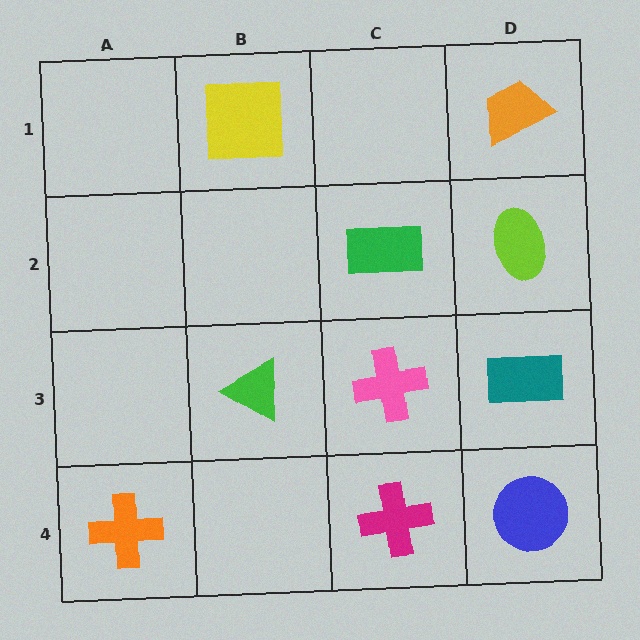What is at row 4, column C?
A magenta cross.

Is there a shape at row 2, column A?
No, that cell is empty.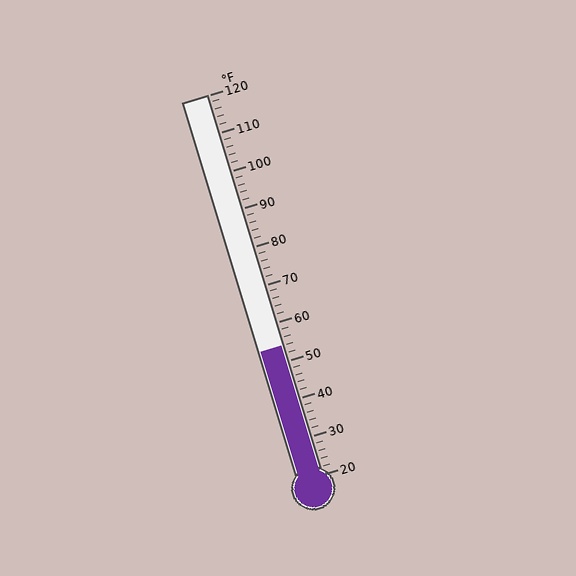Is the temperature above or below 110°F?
The temperature is below 110°F.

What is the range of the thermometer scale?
The thermometer scale ranges from 20°F to 120°F.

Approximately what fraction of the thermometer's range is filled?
The thermometer is filled to approximately 35% of its range.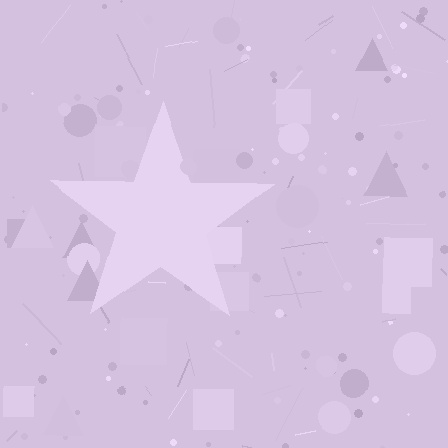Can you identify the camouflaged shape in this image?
The camouflaged shape is a star.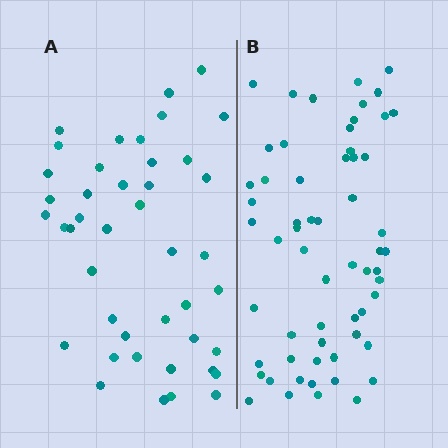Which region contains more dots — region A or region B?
Region B (the right region) has more dots.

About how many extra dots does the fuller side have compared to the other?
Region B has approximately 15 more dots than region A.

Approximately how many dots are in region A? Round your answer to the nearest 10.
About 40 dots. (The exact count is 43, which rounds to 40.)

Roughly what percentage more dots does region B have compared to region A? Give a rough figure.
About 40% more.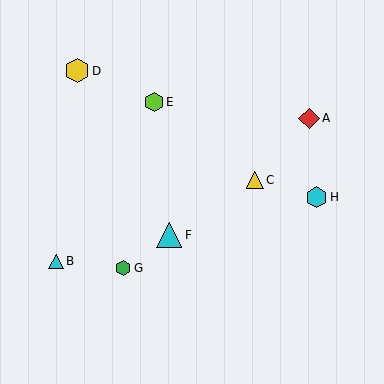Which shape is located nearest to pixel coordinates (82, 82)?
The yellow hexagon (labeled D) at (77, 71) is nearest to that location.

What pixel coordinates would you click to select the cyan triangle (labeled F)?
Click at (169, 235) to select the cyan triangle F.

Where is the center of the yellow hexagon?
The center of the yellow hexagon is at (77, 71).